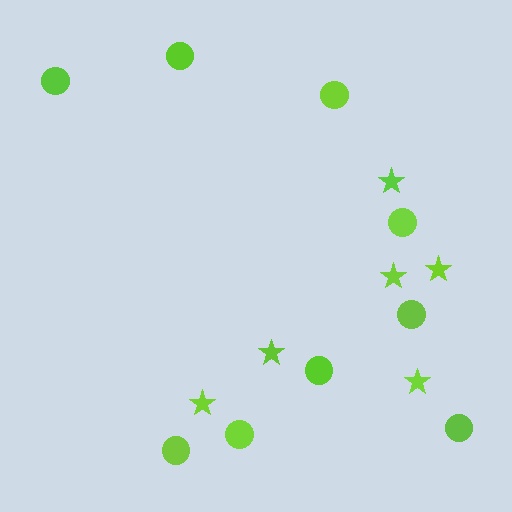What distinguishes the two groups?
There are 2 groups: one group of stars (6) and one group of circles (9).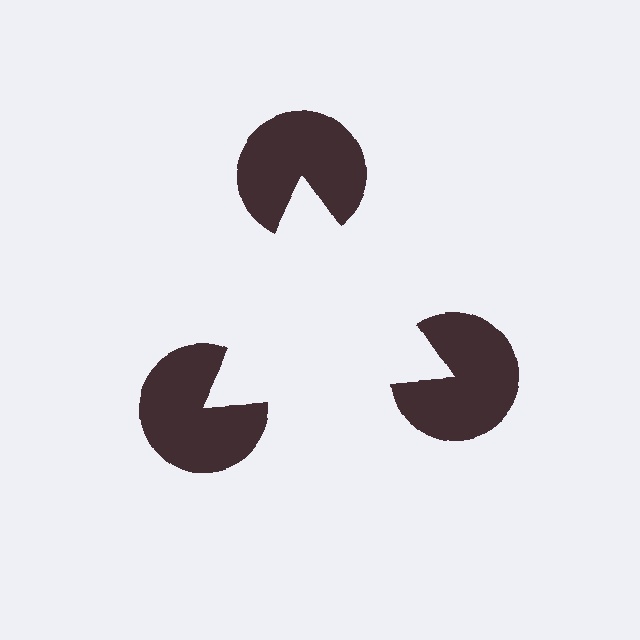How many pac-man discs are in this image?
There are 3 — one at each vertex of the illusory triangle.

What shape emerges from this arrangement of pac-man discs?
An illusory triangle — its edges are inferred from the aligned wedge cuts in the pac-man discs, not physically drawn.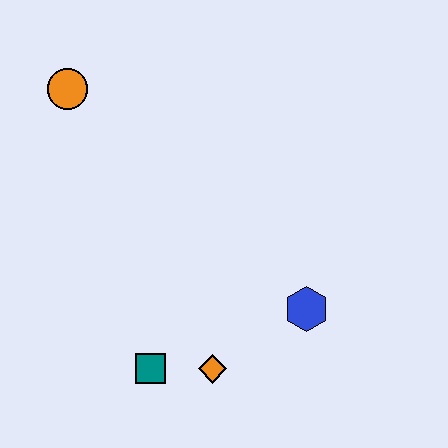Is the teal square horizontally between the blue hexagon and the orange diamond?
No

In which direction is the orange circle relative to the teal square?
The orange circle is above the teal square.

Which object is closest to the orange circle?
The teal square is closest to the orange circle.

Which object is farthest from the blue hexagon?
The orange circle is farthest from the blue hexagon.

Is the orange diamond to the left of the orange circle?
No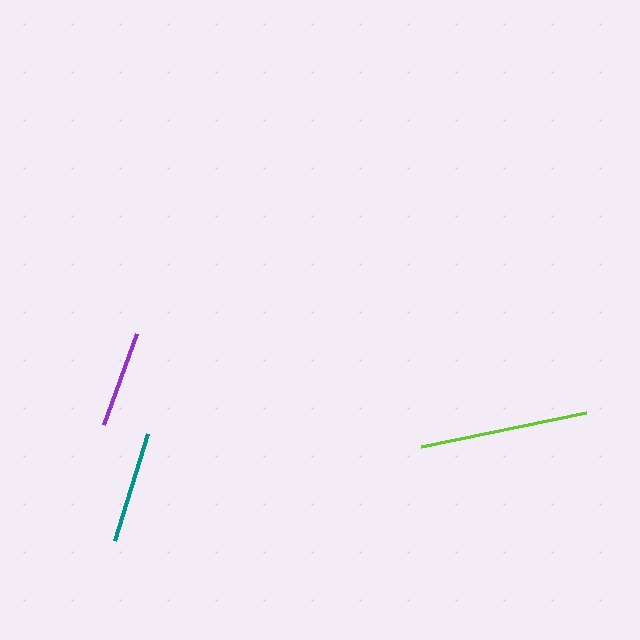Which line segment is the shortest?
The purple line is the shortest at approximately 97 pixels.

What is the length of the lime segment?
The lime segment is approximately 168 pixels long.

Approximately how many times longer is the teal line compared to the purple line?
The teal line is approximately 1.2 times the length of the purple line.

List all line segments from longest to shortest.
From longest to shortest: lime, teal, purple.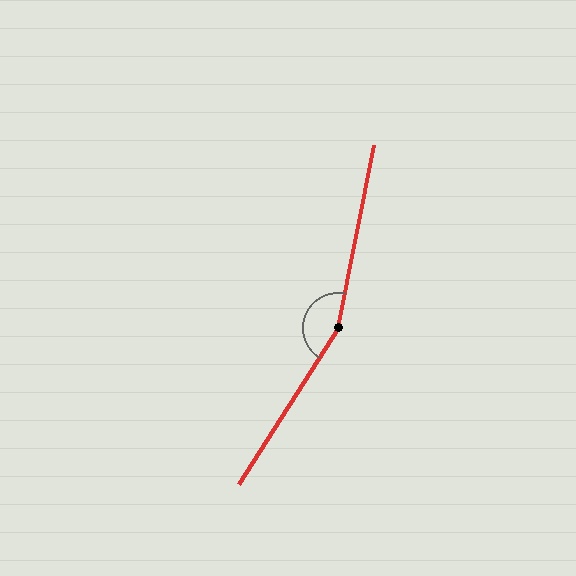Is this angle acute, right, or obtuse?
It is obtuse.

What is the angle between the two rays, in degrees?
Approximately 159 degrees.